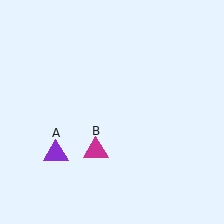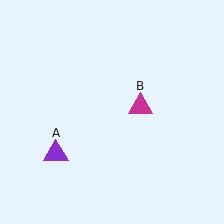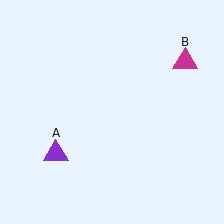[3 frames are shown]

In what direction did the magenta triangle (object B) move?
The magenta triangle (object B) moved up and to the right.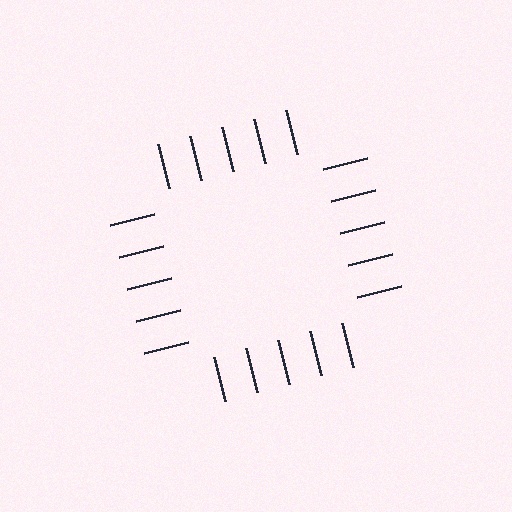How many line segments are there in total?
20 — 5 along each of the 4 edges.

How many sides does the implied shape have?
4 sides — the line-ends trace a square.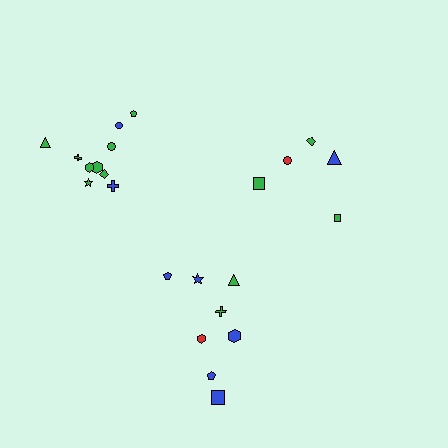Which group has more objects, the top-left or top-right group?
The top-left group.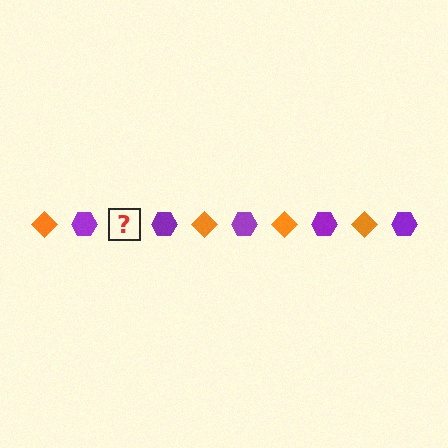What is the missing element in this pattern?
The missing element is an orange diamond.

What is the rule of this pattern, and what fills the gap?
The rule is that the pattern alternates between orange diamond and purple hexagon. The gap should be filled with an orange diamond.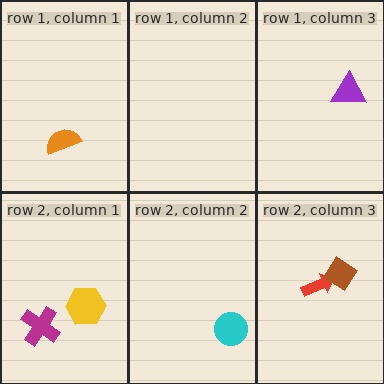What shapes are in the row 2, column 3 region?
The red arrow, the brown diamond.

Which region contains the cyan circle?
The row 2, column 2 region.